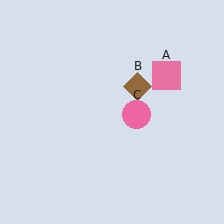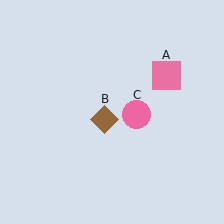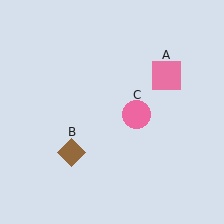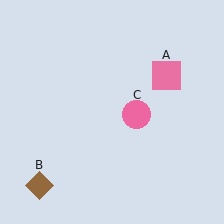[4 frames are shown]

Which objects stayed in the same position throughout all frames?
Pink square (object A) and pink circle (object C) remained stationary.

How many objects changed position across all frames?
1 object changed position: brown diamond (object B).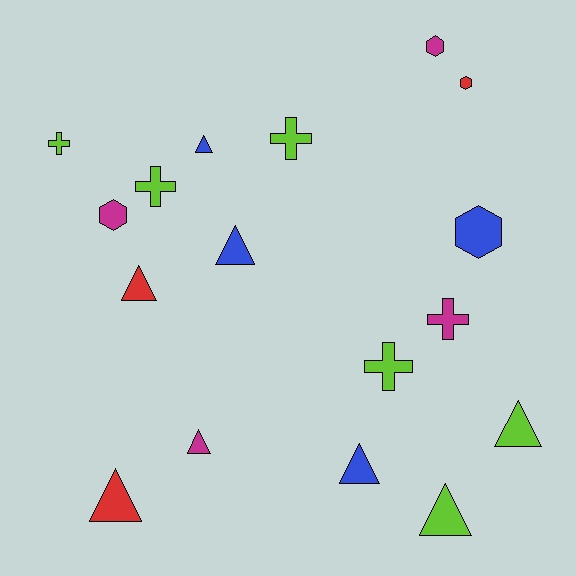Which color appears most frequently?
Lime, with 6 objects.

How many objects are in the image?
There are 17 objects.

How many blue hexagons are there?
There is 1 blue hexagon.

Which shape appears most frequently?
Triangle, with 8 objects.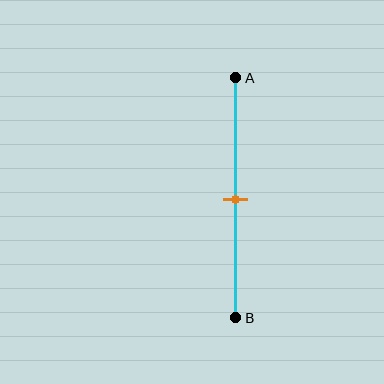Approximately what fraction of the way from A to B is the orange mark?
The orange mark is approximately 50% of the way from A to B.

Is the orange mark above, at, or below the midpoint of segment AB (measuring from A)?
The orange mark is approximately at the midpoint of segment AB.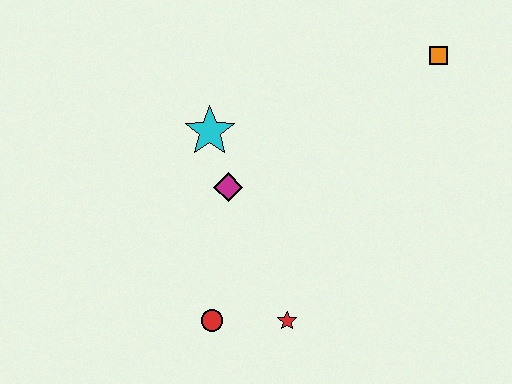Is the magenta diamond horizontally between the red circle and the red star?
Yes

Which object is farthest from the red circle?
The orange square is farthest from the red circle.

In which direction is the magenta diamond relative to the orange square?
The magenta diamond is to the left of the orange square.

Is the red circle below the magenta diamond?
Yes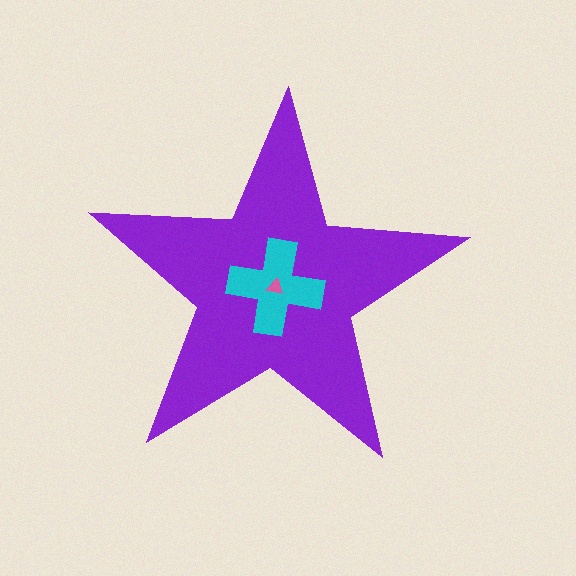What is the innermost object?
The pink triangle.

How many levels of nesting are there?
3.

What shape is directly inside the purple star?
The cyan cross.